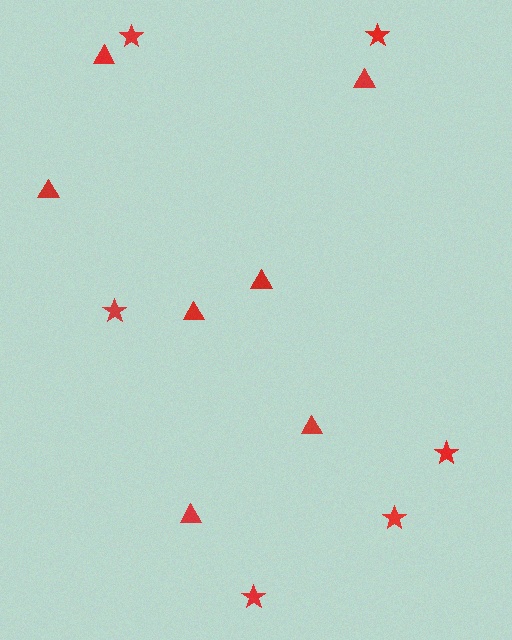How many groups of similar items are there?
There are 2 groups: one group of stars (6) and one group of triangles (7).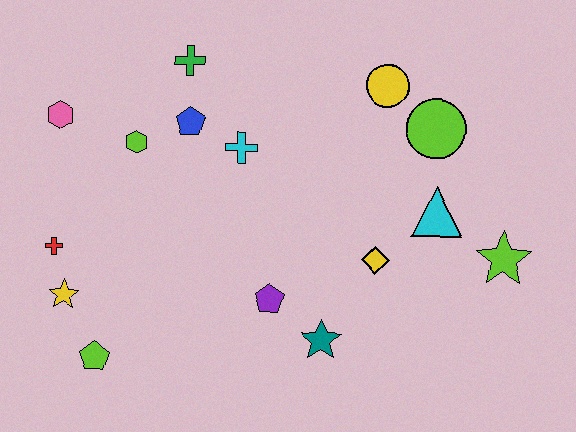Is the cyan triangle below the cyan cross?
Yes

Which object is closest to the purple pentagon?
The teal star is closest to the purple pentagon.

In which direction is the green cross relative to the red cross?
The green cross is above the red cross.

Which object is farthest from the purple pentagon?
The pink hexagon is farthest from the purple pentagon.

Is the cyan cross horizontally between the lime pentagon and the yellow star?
No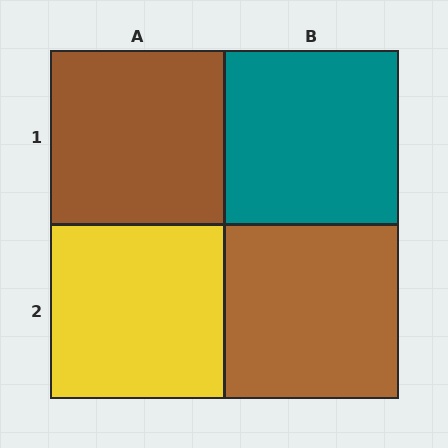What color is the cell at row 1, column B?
Teal.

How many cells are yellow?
1 cell is yellow.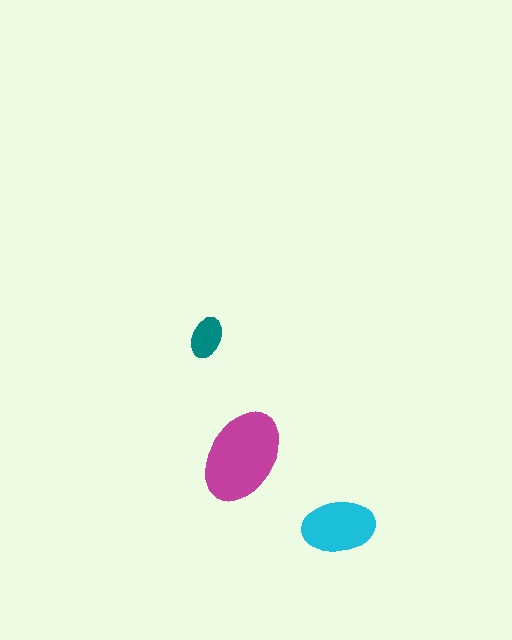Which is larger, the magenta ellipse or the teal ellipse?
The magenta one.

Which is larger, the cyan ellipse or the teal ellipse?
The cyan one.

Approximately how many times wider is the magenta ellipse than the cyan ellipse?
About 1.5 times wider.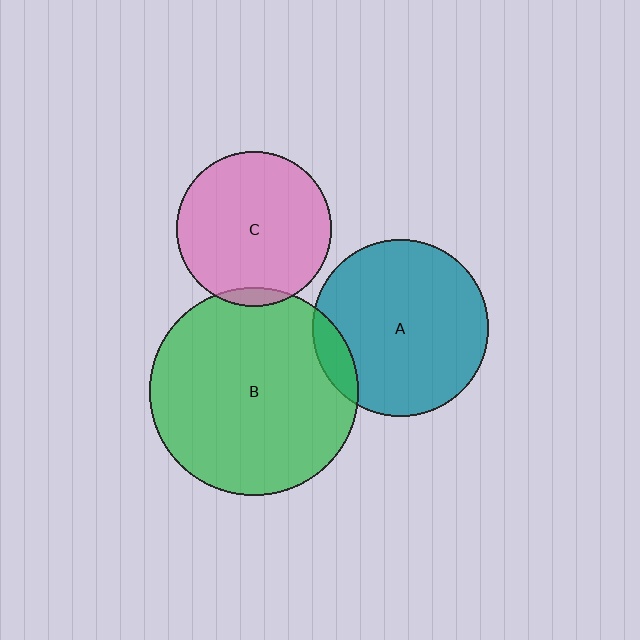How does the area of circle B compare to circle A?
Approximately 1.4 times.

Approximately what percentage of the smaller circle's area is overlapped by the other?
Approximately 10%.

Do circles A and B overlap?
Yes.